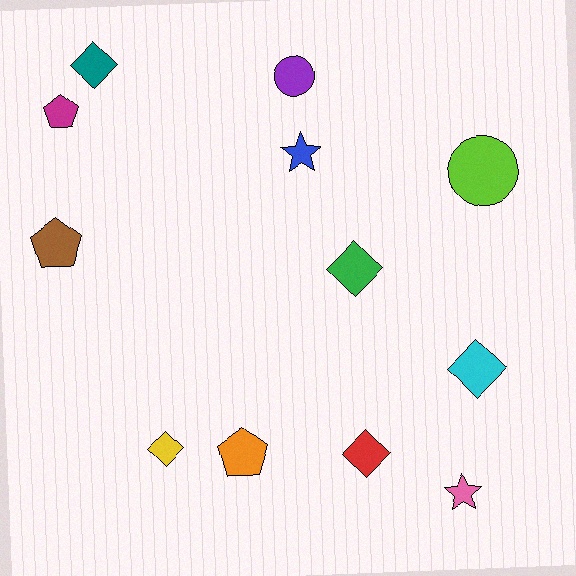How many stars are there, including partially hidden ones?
There are 2 stars.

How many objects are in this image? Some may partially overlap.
There are 12 objects.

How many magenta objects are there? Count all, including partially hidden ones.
There is 1 magenta object.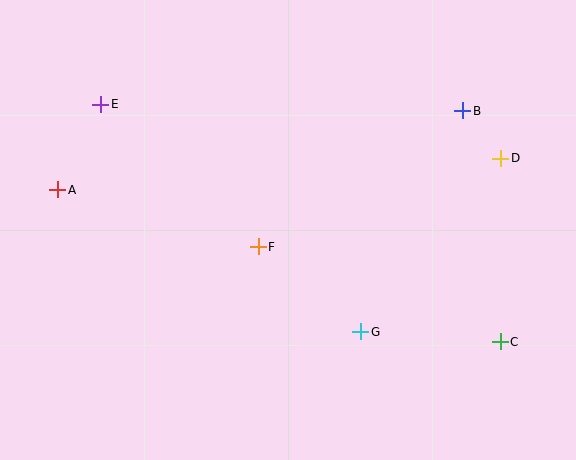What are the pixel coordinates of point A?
Point A is at (57, 190).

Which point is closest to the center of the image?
Point F at (258, 247) is closest to the center.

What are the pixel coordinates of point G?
Point G is at (361, 332).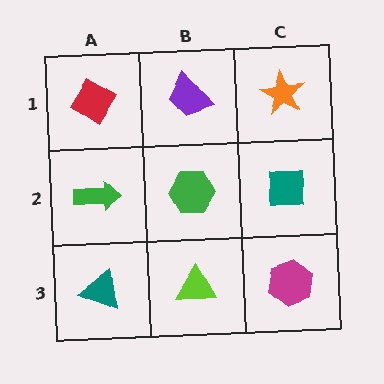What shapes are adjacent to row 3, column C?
A teal square (row 2, column C), a lime triangle (row 3, column B).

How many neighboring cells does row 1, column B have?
3.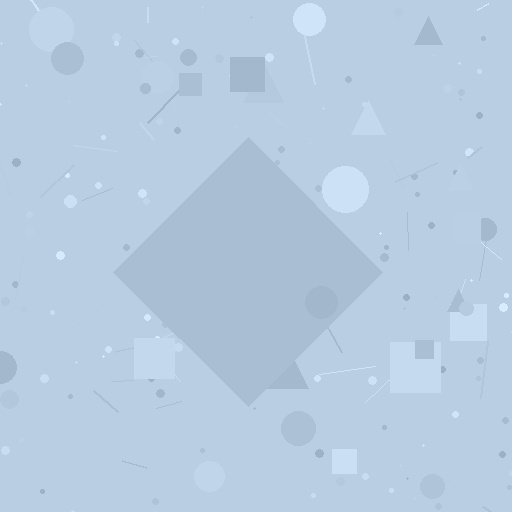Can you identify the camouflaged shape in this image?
The camouflaged shape is a diamond.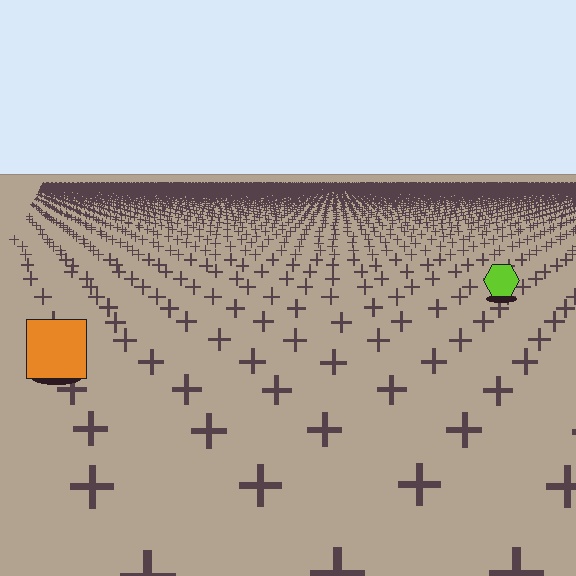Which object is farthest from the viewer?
The lime hexagon is farthest from the viewer. It appears smaller and the ground texture around it is denser.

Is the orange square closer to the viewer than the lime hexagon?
Yes. The orange square is closer — you can tell from the texture gradient: the ground texture is coarser near it.